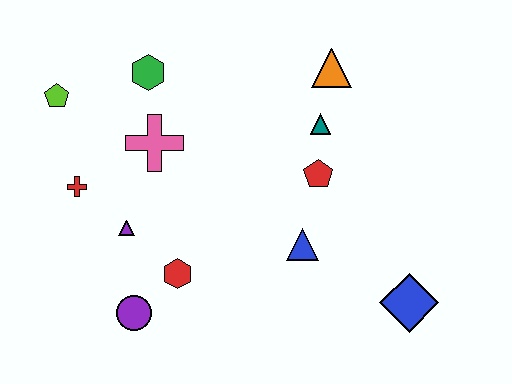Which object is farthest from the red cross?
The blue diamond is farthest from the red cross.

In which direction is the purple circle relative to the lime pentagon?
The purple circle is below the lime pentagon.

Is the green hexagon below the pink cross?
No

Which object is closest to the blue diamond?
The blue triangle is closest to the blue diamond.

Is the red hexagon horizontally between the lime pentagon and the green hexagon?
No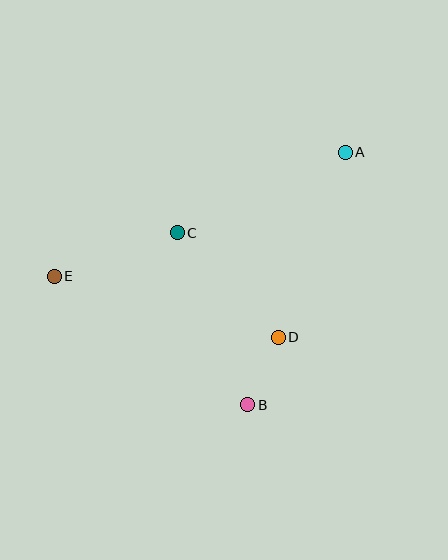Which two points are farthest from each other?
Points A and E are farthest from each other.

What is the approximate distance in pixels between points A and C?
The distance between A and C is approximately 186 pixels.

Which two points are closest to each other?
Points B and D are closest to each other.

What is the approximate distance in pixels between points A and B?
The distance between A and B is approximately 271 pixels.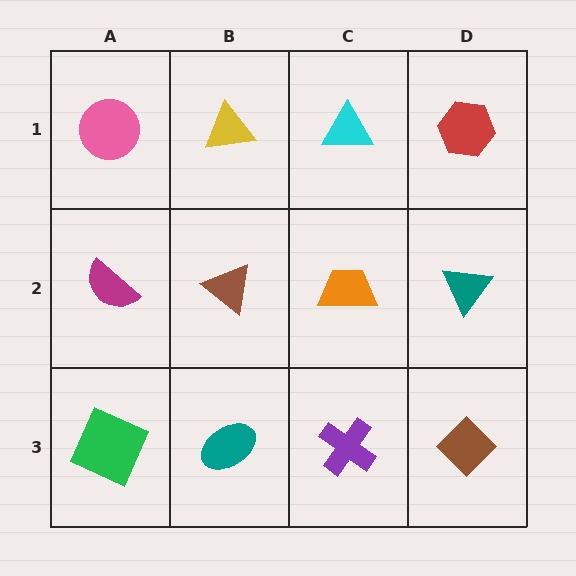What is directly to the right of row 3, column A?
A teal ellipse.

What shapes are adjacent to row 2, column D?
A red hexagon (row 1, column D), a brown diamond (row 3, column D), an orange trapezoid (row 2, column C).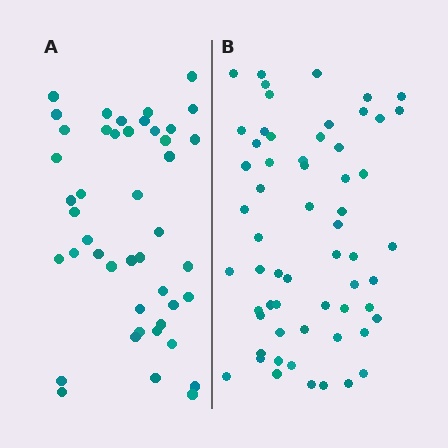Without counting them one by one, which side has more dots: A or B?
Region B (the right region) has more dots.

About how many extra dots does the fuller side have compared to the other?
Region B has approximately 15 more dots than region A.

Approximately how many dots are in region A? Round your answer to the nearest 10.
About 40 dots. (The exact count is 45, which rounds to 40.)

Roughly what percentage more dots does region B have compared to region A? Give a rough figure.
About 35% more.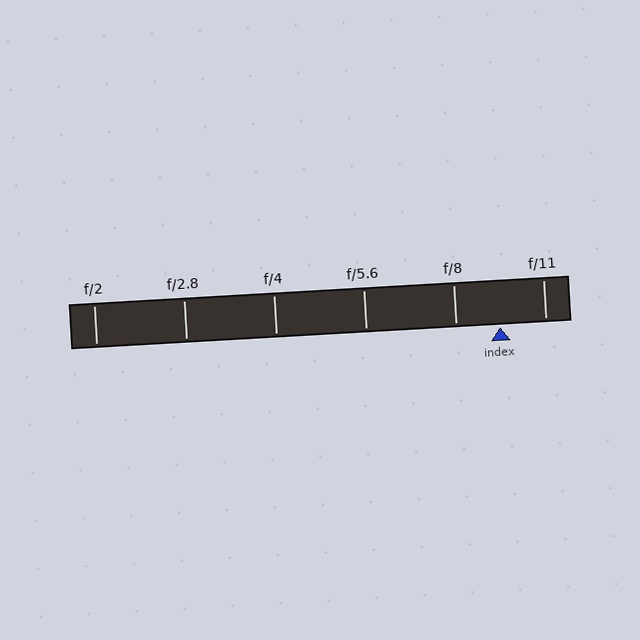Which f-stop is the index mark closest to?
The index mark is closest to f/8.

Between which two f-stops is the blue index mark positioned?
The index mark is between f/8 and f/11.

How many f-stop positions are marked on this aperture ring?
There are 6 f-stop positions marked.